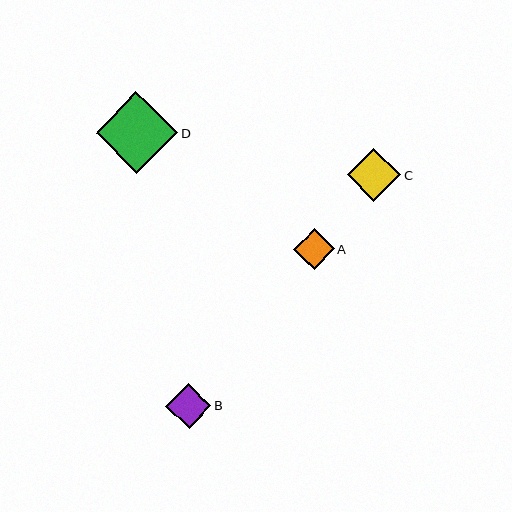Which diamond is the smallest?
Diamond A is the smallest with a size of approximately 41 pixels.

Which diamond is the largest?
Diamond D is the largest with a size of approximately 81 pixels.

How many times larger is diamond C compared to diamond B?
Diamond C is approximately 1.2 times the size of diamond B.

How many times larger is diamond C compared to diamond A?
Diamond C is approximately 1.3 times the size of diamond A.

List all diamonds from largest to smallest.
From largest to smallest: D, C, B, A.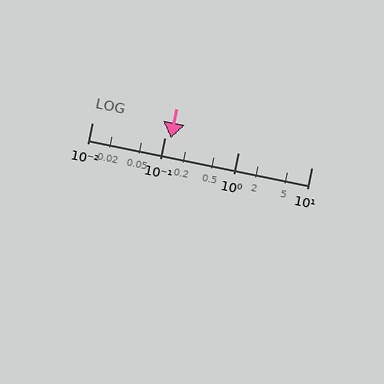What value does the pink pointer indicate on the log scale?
The pointer indicates approximately 0.12.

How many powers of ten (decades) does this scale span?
The scale spans 3 decades, from 0.01 to 10.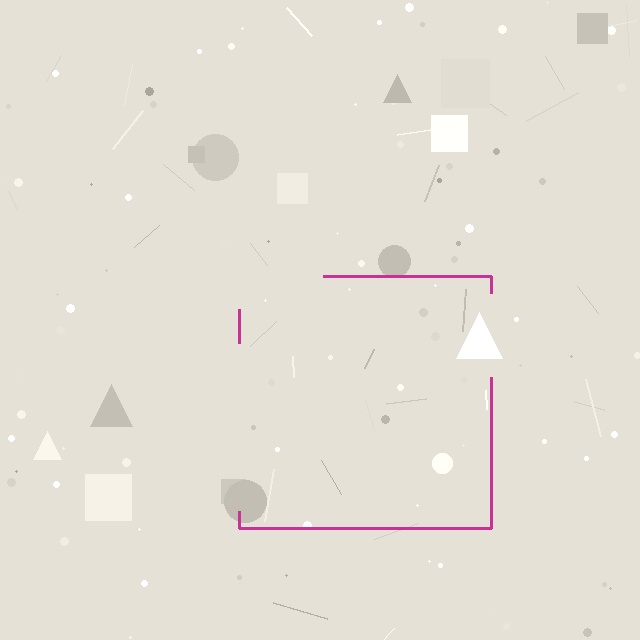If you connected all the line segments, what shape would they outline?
They would outline a square.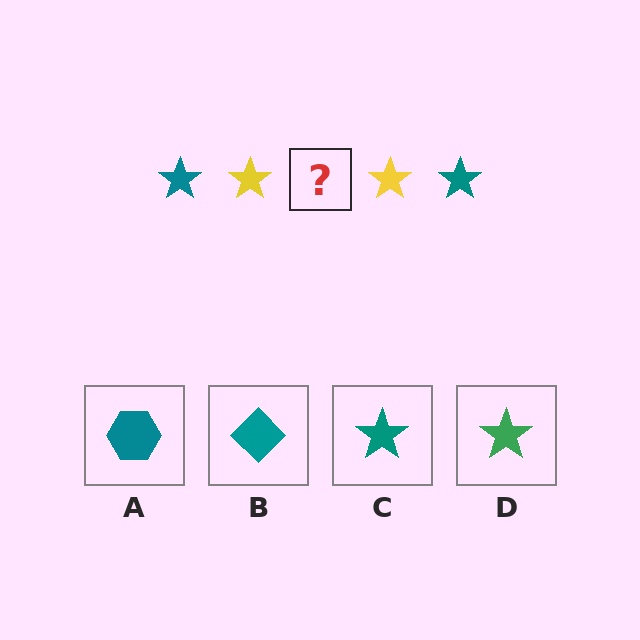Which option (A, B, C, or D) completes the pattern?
C.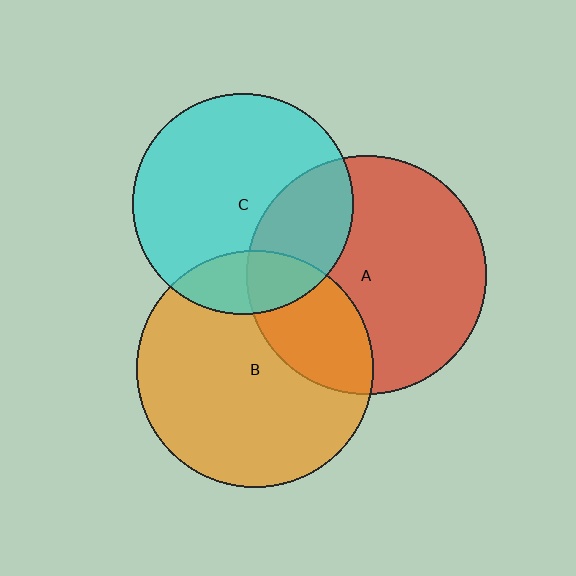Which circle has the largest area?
Circle A (red).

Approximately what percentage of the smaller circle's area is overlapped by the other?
Approximately 30%.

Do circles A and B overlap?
Yes.